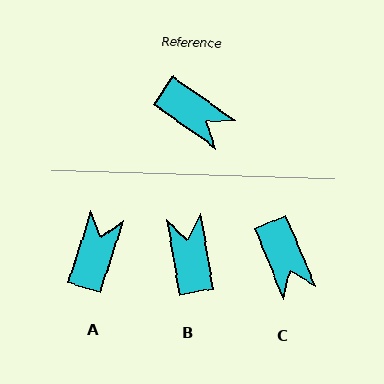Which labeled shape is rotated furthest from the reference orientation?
B, about 135 degrees away.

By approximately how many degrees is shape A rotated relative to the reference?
Approximately 108 degrees counter-clockwise.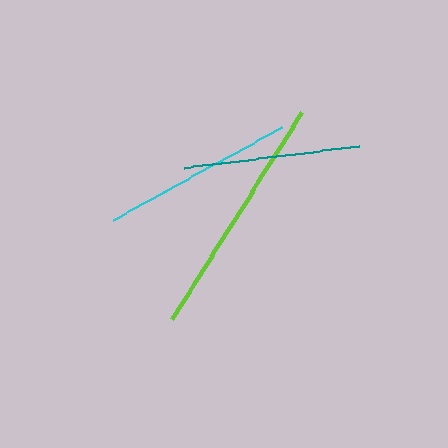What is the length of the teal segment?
The teal segment is approximately 176 pixels long.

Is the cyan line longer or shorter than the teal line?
The cyan line is longer than the teal line.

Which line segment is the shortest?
The teal line is the shortest at approximately 176 pixels.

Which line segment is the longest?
The lime line is the longest at approximately 244 pixels.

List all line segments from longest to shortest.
From longest to shortest: lime, cyan, teal.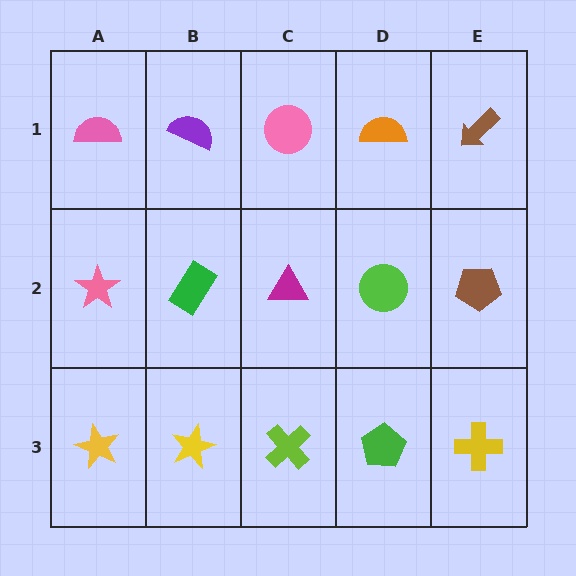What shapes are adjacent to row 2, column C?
A pink circle (row 1, column C), a lime cross (row 3, column C), a green rectangle (row 2, column B), a lime circle (row 2, column D).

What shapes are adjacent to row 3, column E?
A brown pentagon (row 2, column E), a green pentagon (row 3, column D).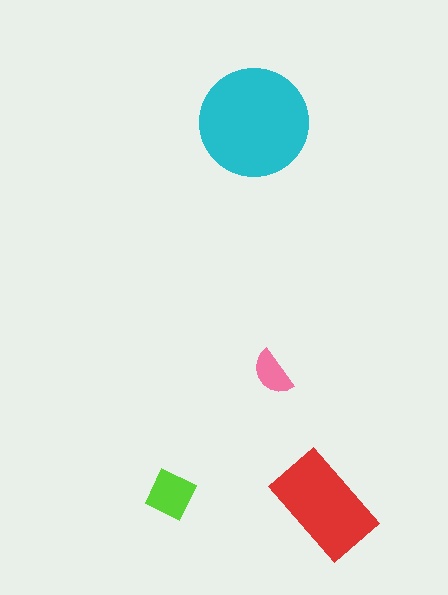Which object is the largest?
The cyan circle.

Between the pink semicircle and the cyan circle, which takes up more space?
The cyan circle.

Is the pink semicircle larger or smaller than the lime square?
Smaller.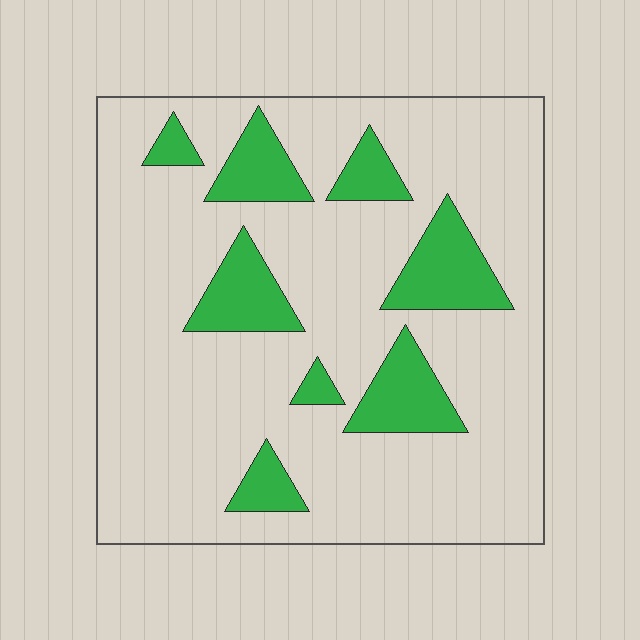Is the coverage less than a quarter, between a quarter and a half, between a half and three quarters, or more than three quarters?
Less than a quarter.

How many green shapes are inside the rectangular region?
8.